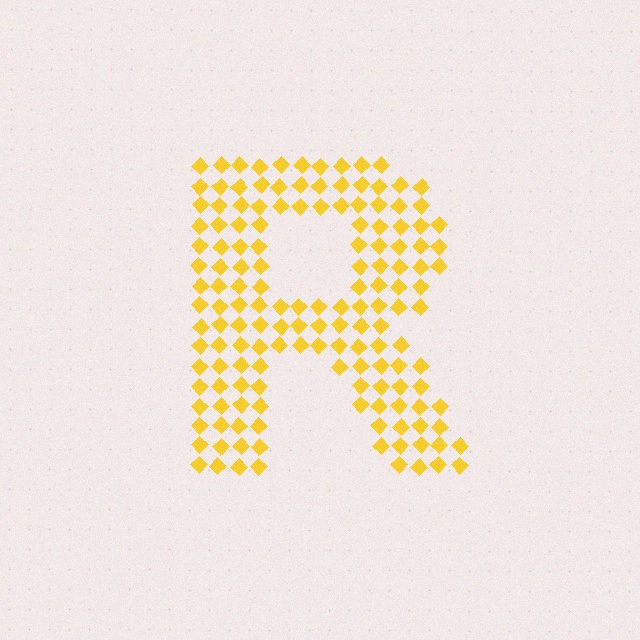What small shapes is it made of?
It is made of small diamonds.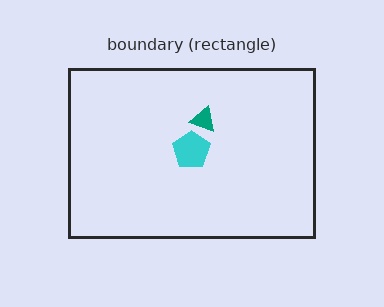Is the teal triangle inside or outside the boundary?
Inside.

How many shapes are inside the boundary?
2 inside, 0 outside.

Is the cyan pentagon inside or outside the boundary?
Inside.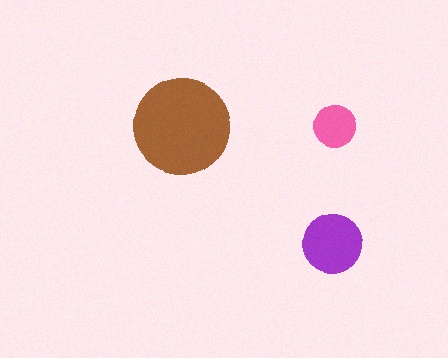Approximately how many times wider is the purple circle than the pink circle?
About 1.5 times wider.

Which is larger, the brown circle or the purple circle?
The brown one.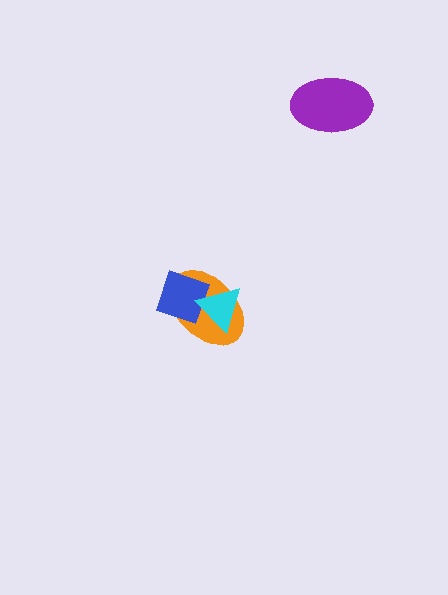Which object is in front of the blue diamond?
The cyan triangle is in front of the blue diamond.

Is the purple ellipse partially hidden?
No, no other shape covers it.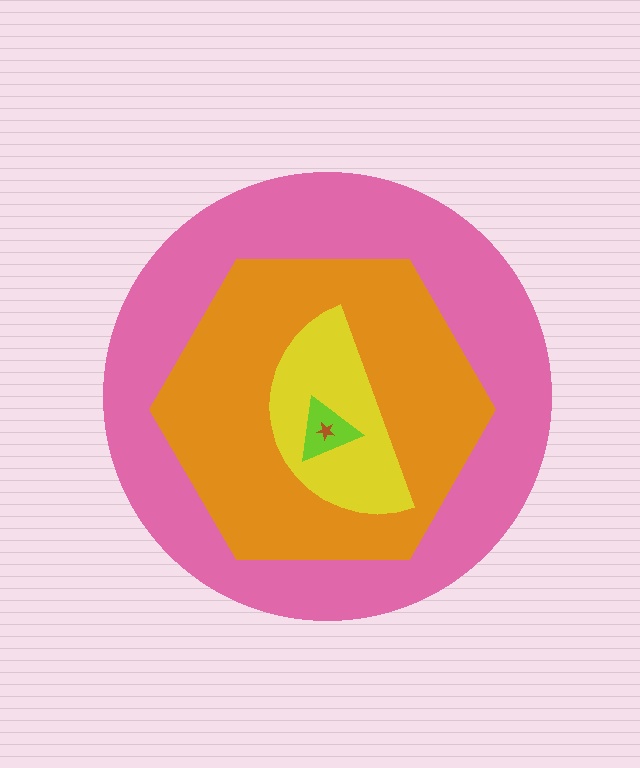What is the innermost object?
The brown star.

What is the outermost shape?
The pink circle.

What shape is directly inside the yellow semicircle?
The lime triangle.